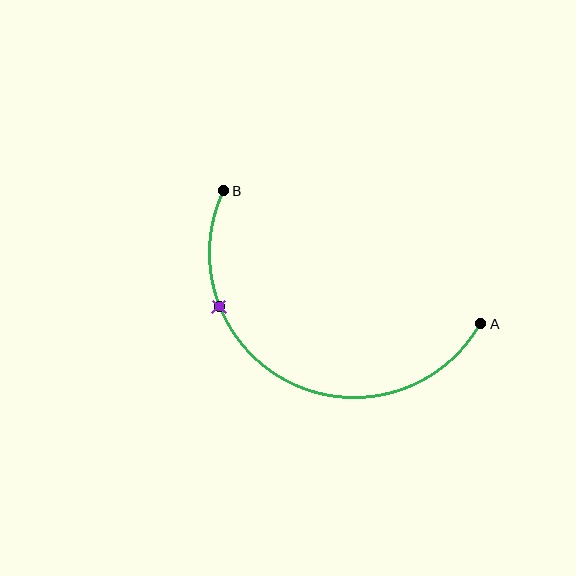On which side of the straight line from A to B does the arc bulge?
The arc bulges below the straight line connecting A and B.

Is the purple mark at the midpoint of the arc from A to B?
No. The purple mark lies on the arc but is closer to endpoint B. The arc midpoint would be at the point on the curve equidistant along the arc from both A and B.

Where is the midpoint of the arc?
The arc midpoint is the point on the curve farthest from the straight line joining A and B. It sits below that line.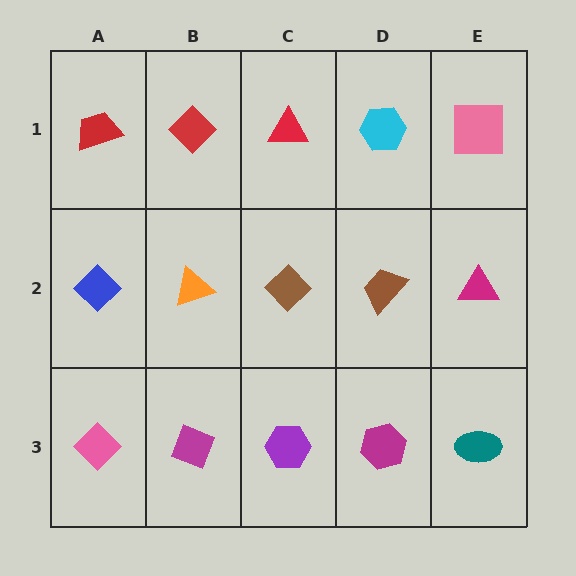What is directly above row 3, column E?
A magenta triangle.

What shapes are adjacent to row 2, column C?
A red triangle (row 1, column C), a purple hexagon (row 3, column C), an orange triangle (row 2, column B), a brown trapezoid (row 2, column D).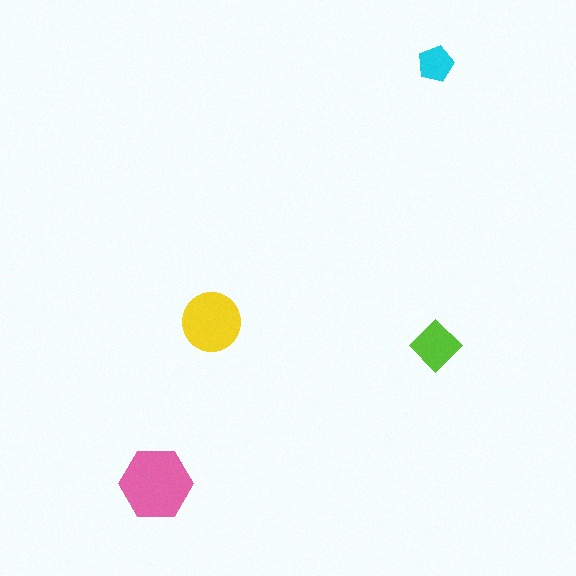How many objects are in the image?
There are 4 objects in the image.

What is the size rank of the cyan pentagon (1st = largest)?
4th.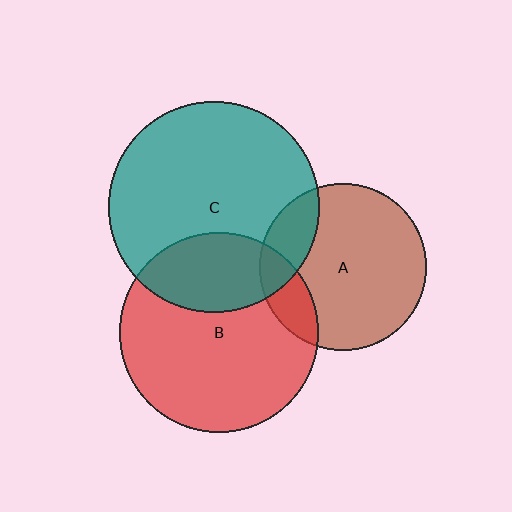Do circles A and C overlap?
Yes.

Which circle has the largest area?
Circle C (teal).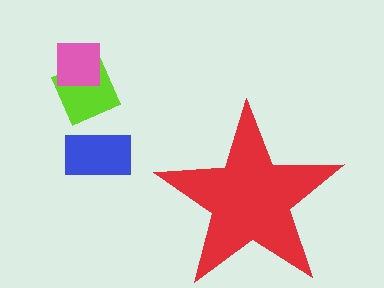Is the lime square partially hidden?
No, the lime square is fully visible.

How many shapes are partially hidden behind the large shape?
0 shapes are partially hidden.